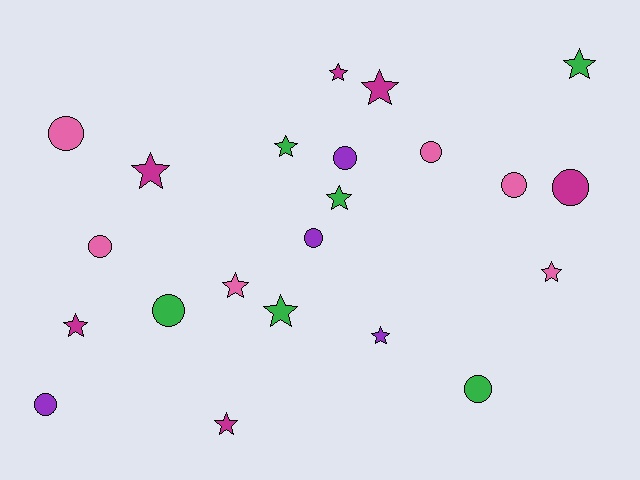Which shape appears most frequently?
Star, with 12 objects.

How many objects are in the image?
There are 22 objects.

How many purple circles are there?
There are 3 purple circles.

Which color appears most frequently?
Green, with 6 objects.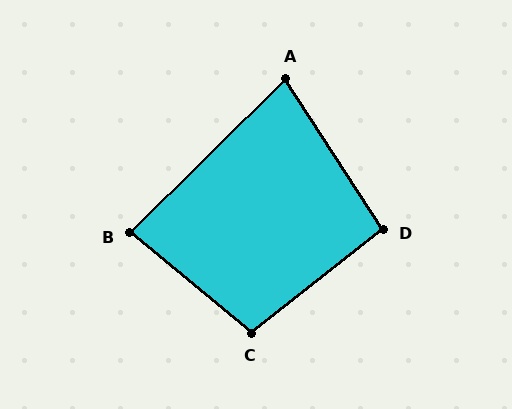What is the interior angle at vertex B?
Approximately 85 degrees (acute).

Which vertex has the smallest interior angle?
A, at approximately 78 degrees.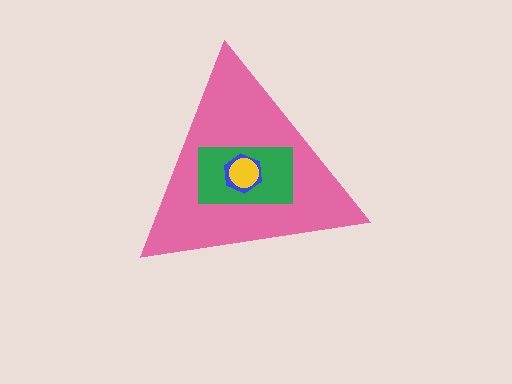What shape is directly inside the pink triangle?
The green rectangle.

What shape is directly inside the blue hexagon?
The yellow circle.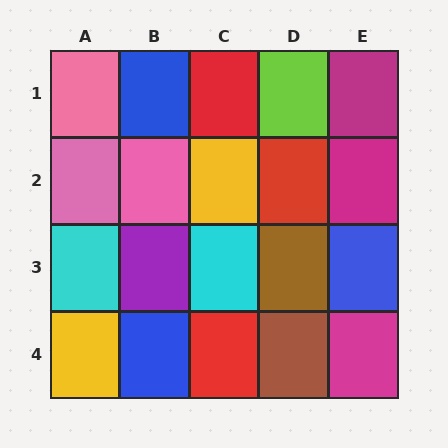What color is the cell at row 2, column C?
Yellow.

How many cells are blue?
3 cells are blue.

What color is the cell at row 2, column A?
Pink.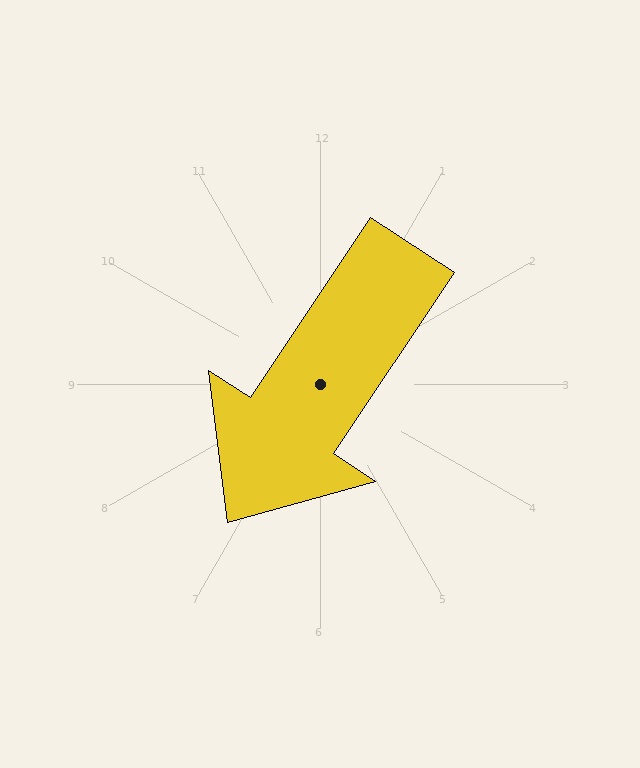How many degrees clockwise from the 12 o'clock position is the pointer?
Approximately 214 degrees.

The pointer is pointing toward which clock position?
Roughly 7 o'clock.